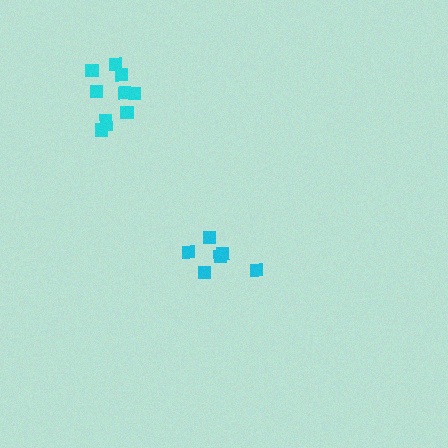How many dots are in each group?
Group 1: 6 dots, Group 2: 10 dots (16 total).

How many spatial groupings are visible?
There are 2 spatial groupings.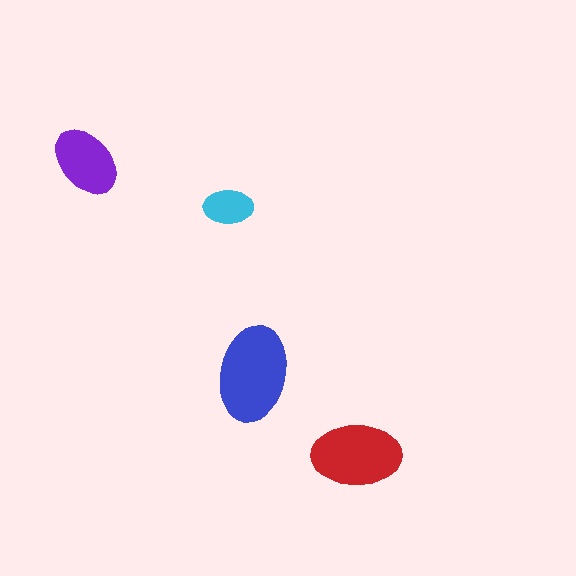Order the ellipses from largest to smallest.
the blue one, the red one, the purple one, the cyan one.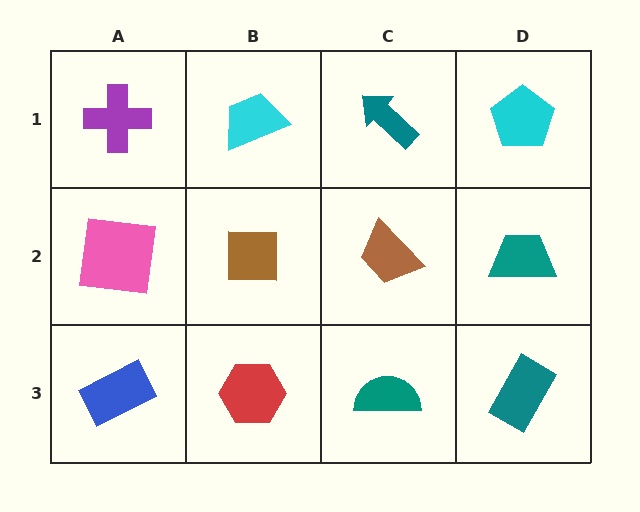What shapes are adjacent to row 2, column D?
A cyan pentagon (row 1, column D), a teal rectangle (row 3, column D), a brown trapezoid (row 2, column C).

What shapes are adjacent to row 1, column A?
A pink square (row 2, column A), a cyan trapezoid (row 1, column B).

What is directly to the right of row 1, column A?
A cyan trapezoid.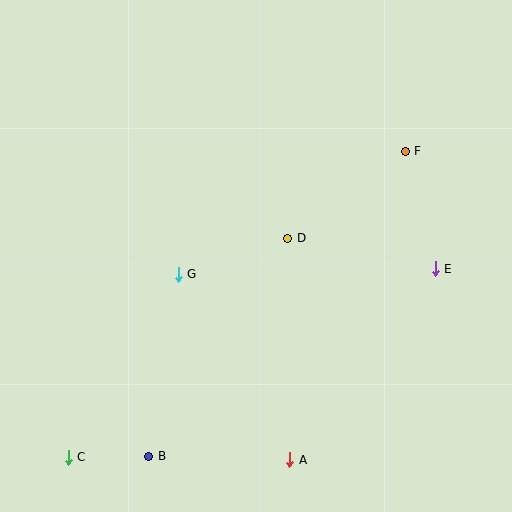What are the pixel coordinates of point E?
Point E is at (435, 269).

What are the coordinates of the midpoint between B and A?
The midpoint between B and A is at (219, 458).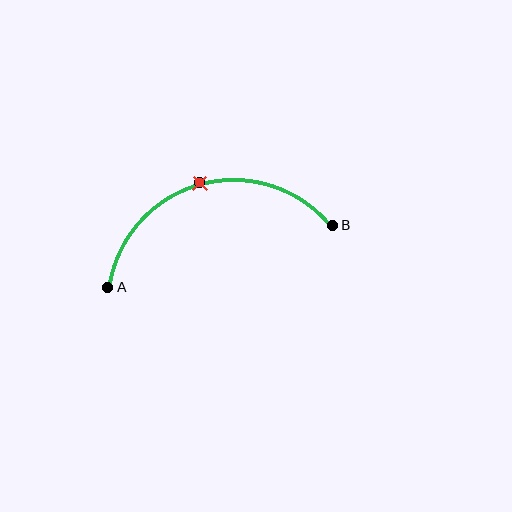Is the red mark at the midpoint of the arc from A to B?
Yes. The red mark lies on the arc at equal arc-length from both A and B — it is the arc midpoint.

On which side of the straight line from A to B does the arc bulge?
The arc bulges above the straight line connecting A and B.